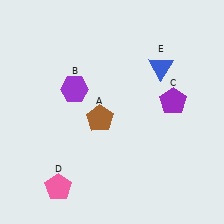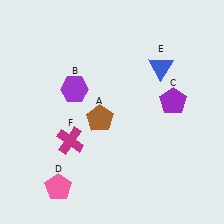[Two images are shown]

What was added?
A magenta cross (F) was added in Image 2.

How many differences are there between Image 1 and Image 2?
There is 1 difference between the two images.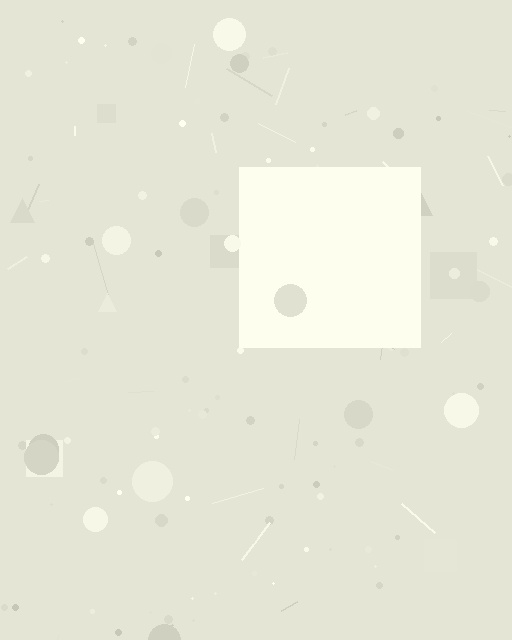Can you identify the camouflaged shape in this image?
The camouflaged shape is a square.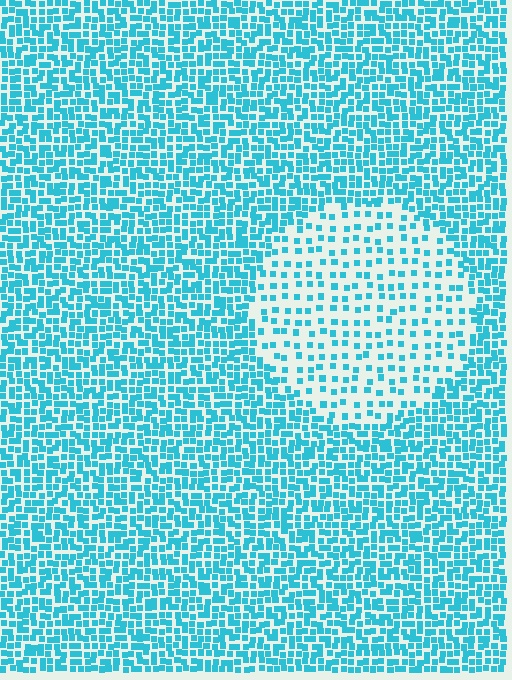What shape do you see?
I see a circle.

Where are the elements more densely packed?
The elements are more densely packed outside the circle boundary.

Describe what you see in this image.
The image contains small cyan elements arranged at two different densities. A circle-shaped region is visible where the elements are less densely packed than the surrounding area.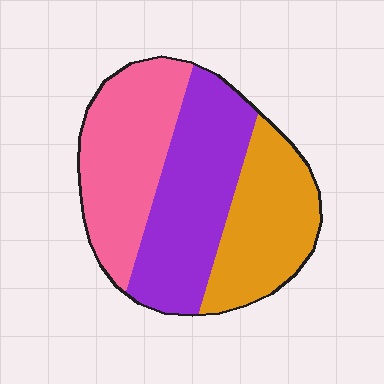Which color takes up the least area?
Orange, at roughly 30%.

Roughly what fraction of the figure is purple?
Purple covers roughly 35% of the figure.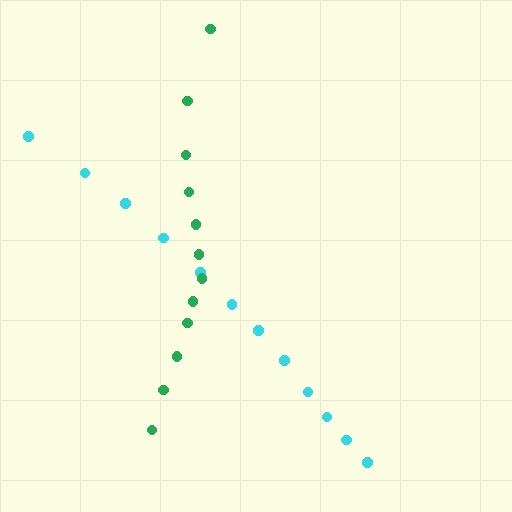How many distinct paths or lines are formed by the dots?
There are 2 distinct paths.